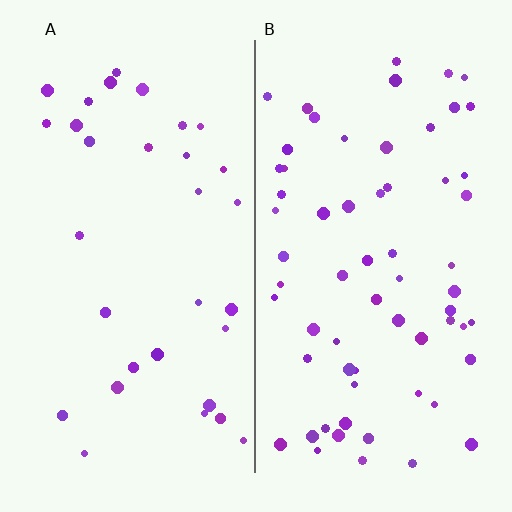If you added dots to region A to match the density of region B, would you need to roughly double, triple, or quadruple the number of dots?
Approximately double.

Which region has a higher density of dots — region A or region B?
B (the right).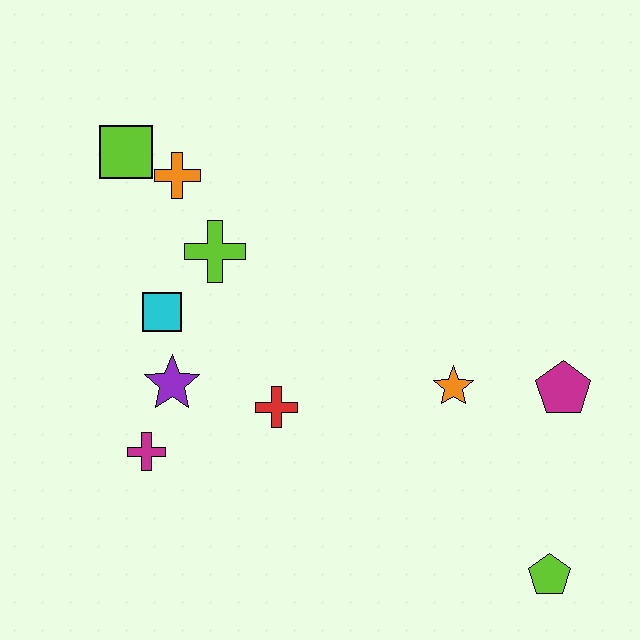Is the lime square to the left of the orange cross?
Yes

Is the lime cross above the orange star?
Yes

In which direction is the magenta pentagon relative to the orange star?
The magenta pentagon is to the right of the orange star.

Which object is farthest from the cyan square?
The lime pentagon is farthest from the cyan square.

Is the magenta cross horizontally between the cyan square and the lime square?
Yes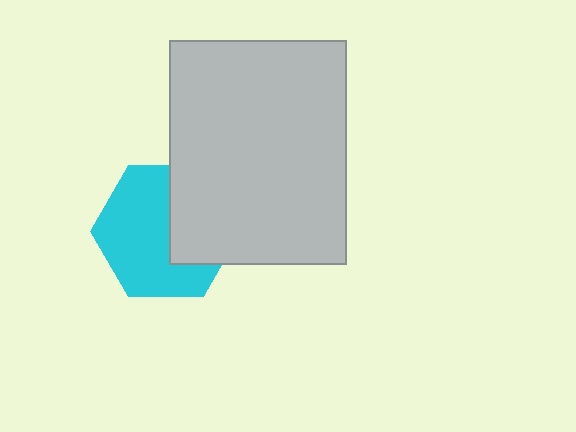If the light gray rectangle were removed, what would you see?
You would see the complete cyan hexagon.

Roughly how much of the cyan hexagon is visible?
About half of it is visible (roughly 63%).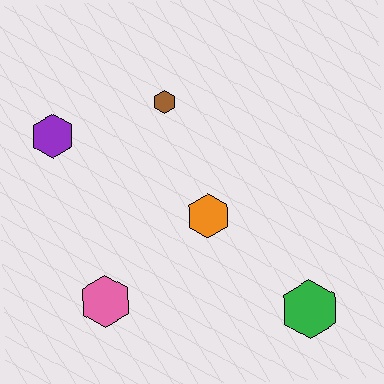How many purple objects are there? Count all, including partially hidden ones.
There is 1 purple object.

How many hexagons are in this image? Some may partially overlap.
There are 5 hexagons.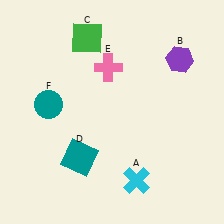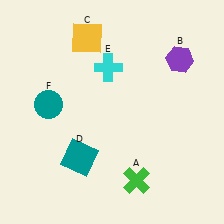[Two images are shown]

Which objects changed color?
A changed from cyan to green. C changed from green to yellow. E changed from pink to cyan.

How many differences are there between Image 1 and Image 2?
There are 3 differences between the two images.